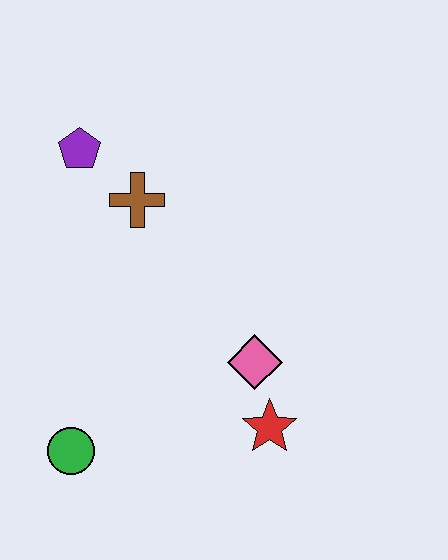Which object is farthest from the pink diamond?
The purple pentagon is farthest from the pink diamond.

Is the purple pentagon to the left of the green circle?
No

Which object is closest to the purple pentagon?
The brown cross is closest to the purple pentagon.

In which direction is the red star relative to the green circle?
The red star is to the right of the green circle.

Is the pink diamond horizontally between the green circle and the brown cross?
No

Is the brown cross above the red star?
Yes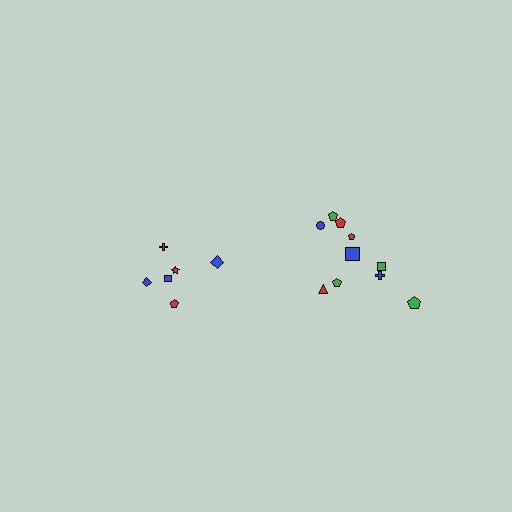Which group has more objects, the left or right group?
The right group.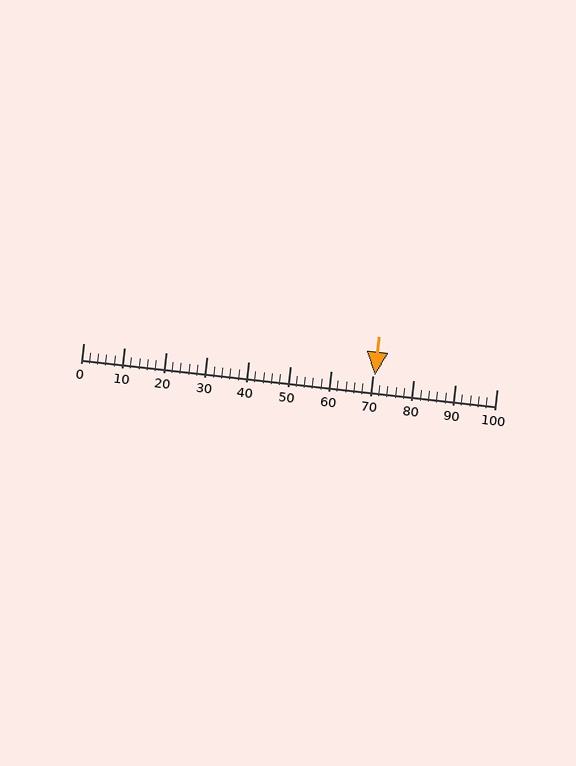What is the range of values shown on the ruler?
The ruler shows values from 0 to 100.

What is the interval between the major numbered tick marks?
The major tick marks are spaced 10 units apart.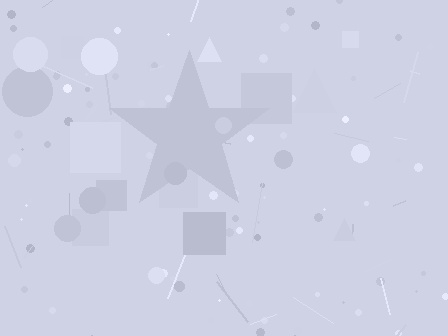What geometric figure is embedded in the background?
A star is embedded in the background.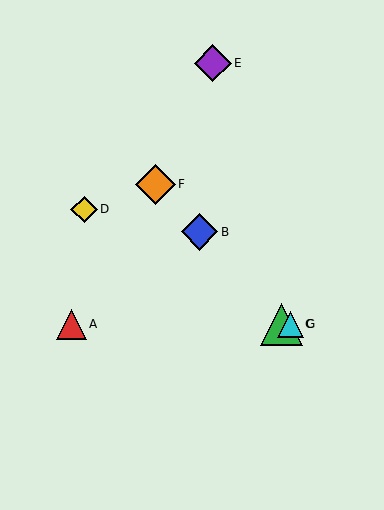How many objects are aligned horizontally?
3 objects (A, C, G) are aligned horizontally.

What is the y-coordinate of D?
Object D is at y≈209.